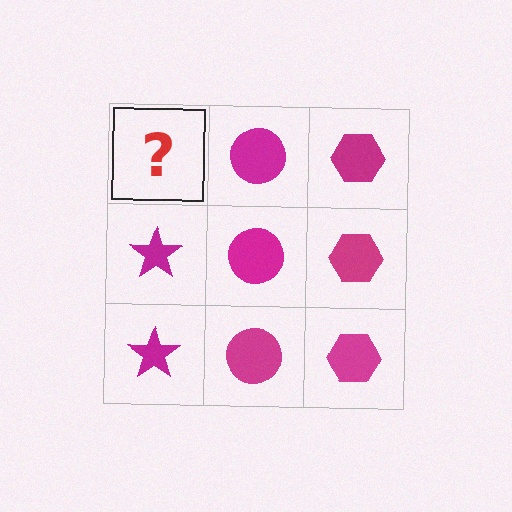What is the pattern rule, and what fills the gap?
The rule is that each column has a consistent shape. The gap should be filled with a magenta star.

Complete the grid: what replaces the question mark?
The question mark should be replaced with a magenta star.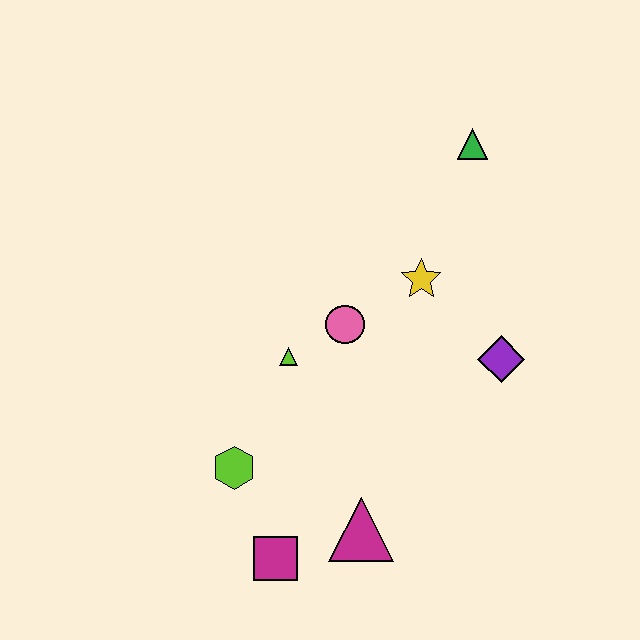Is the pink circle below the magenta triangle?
No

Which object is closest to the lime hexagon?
The magenta square is closest to the lime hexagon.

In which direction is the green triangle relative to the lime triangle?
The green triangle is above the lime triangle.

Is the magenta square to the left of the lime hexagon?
No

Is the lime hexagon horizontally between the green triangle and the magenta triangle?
No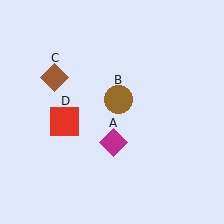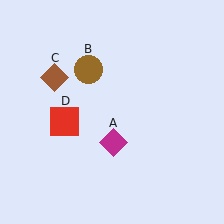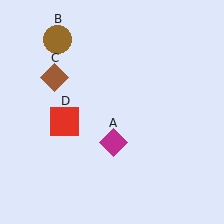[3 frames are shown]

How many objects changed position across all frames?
1 object changed position: brown circle (object B).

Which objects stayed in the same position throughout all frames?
Magenta diamond (object A) and brown diamond (object C) and red square (object D) remained stationary.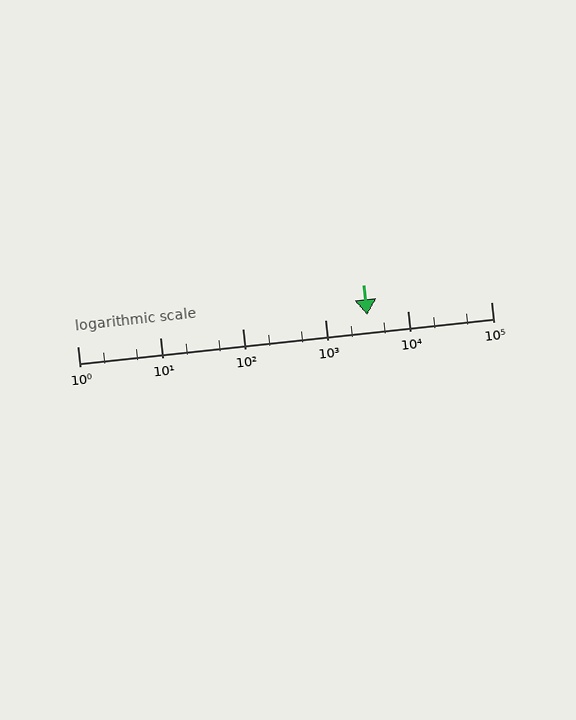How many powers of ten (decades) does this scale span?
The scale spans 5 decades, from 1 to 100000.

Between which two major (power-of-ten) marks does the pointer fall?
The pointer is between 1000 and 10000.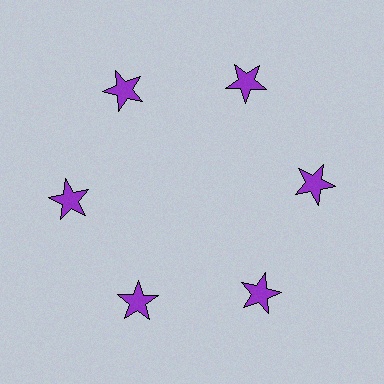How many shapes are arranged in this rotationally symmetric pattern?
There are 6 shapes, arranged in 6 groups of 1.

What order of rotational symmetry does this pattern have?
This pattern has 6-fold rotational symmetry.